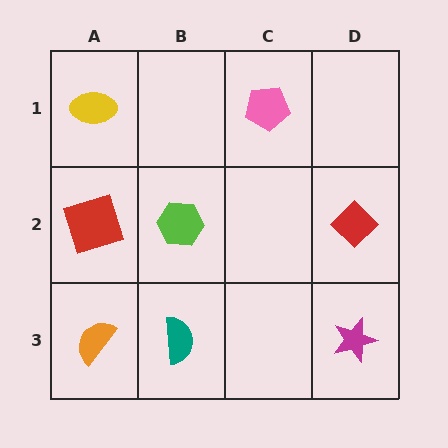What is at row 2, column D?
A red diamond.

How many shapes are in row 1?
2 shapes.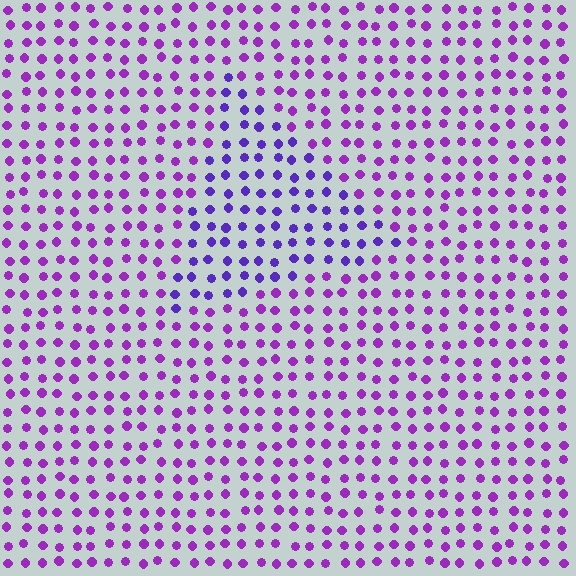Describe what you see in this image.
The image is filled with small purple elements in a uniform arrangement. A triangle-shaped region is visible where the elements are tinted to a slightly different hue, forming a subtle color boundary.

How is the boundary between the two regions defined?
The boundary is defined purely by a slight shift in hue (about 28 degrees). Spacing, size, and orientation are identical on both sides.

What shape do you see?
I see a triangle.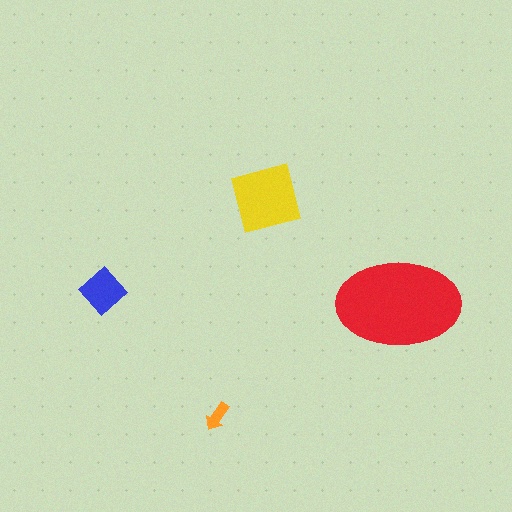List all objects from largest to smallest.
The red ellipse, the yellow square, the blue diamond, the orange arrow.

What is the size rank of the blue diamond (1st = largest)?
3rd.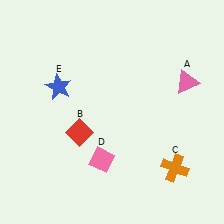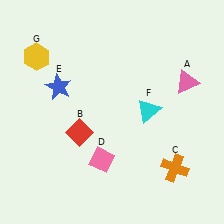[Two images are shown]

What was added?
A cyan triangle (F), a yellow hexagon (G) were added in Image 2.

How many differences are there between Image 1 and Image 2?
There are 2 differences between the two images.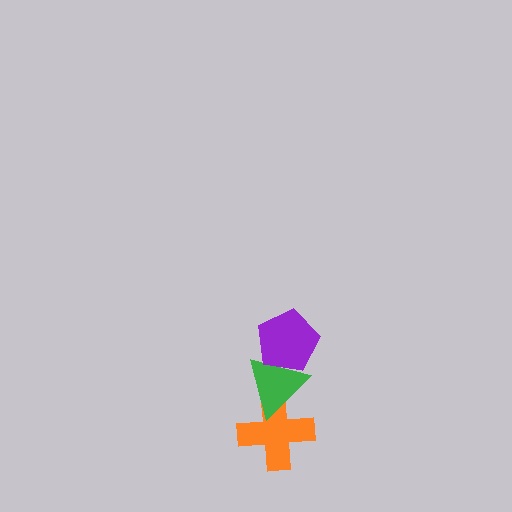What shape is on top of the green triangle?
The purple pentagon is on top of the green triangle.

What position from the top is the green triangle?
The green triangle is 2nd from the top.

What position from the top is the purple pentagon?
The purple pentagon is 1st from the top.